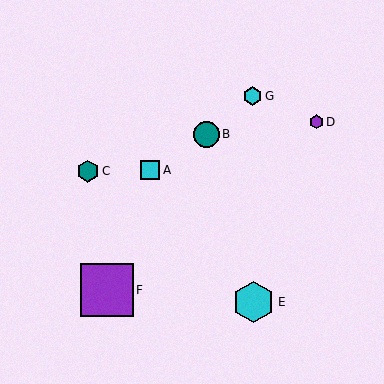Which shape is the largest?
The purple square (labeled F) is the largest.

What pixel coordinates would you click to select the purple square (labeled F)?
Click at (107, 290) to select the purple square F.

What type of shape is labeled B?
Shape B is a teal circle.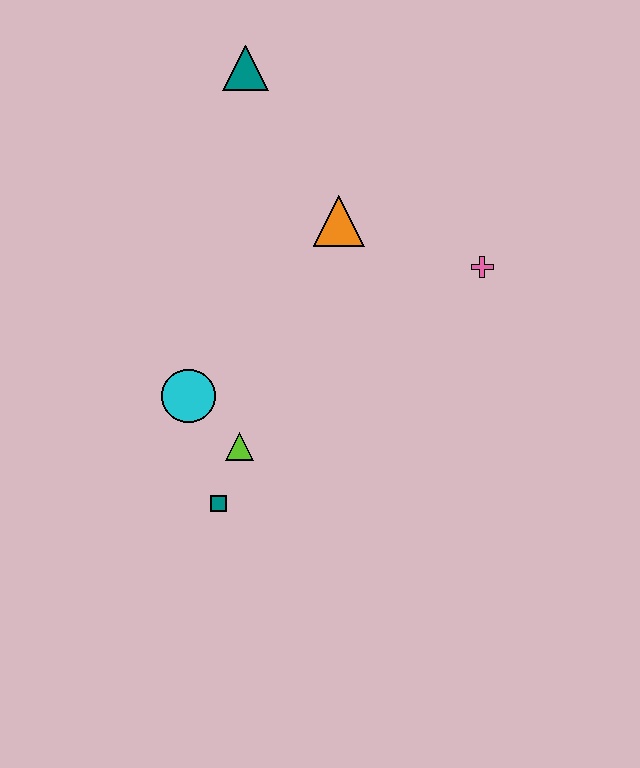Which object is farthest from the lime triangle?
The teal triangle is farthest from the lime triangle.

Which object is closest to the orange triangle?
The pink cross is closest to the orange triangle.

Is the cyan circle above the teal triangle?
No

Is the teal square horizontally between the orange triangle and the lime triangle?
No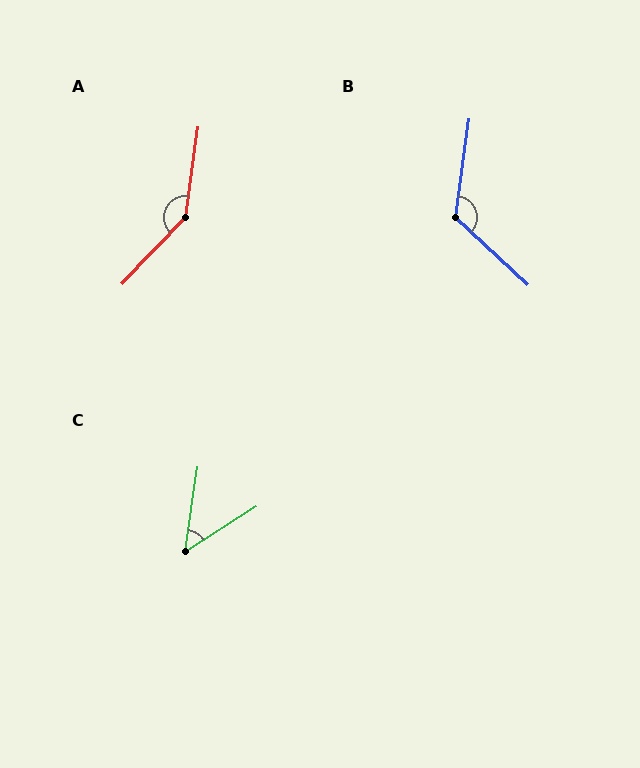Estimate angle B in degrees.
Approximately 125 degrees.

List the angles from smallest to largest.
C (49°), B (125°), A (144°).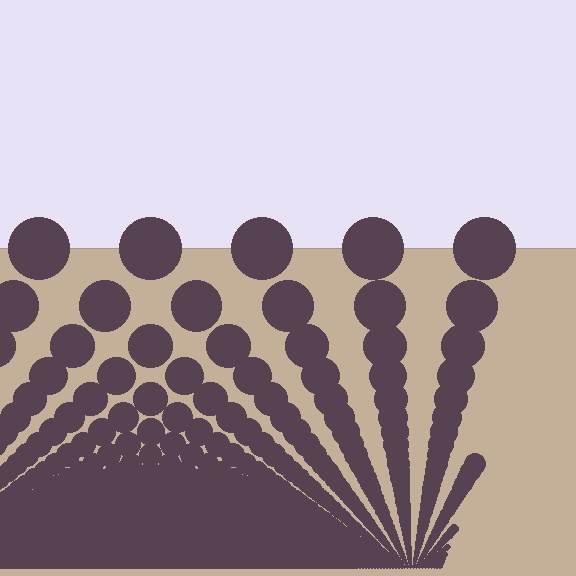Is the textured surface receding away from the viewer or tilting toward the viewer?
The surface appears to tilt toward the viewer. Texture elements get larger and sparser toward the top.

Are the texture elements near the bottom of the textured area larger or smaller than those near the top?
Smaller. The gradient is inverted — elements near the bottom are smaller and denser.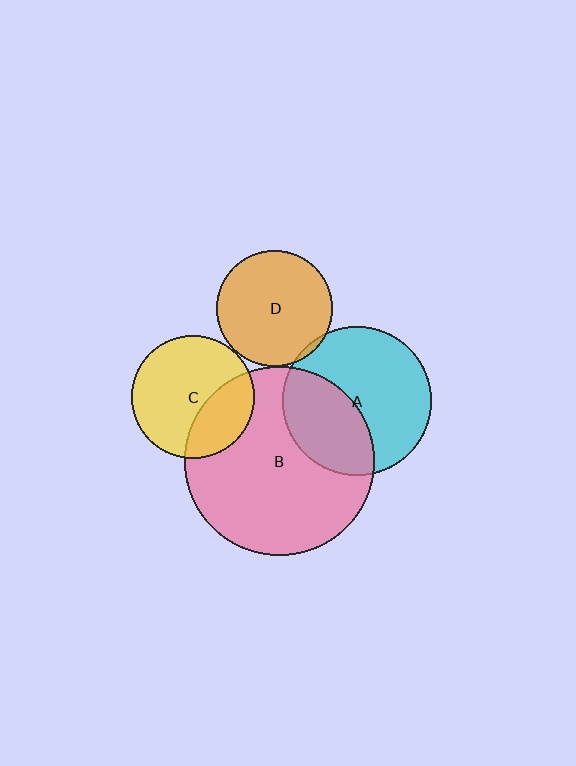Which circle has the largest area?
Circle B (pink).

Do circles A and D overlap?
Yes.